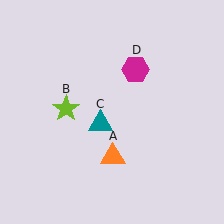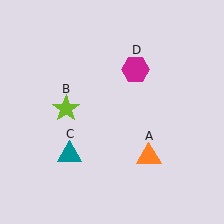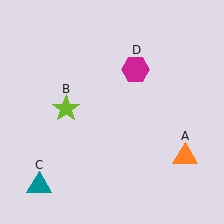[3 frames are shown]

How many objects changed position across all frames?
2 objects changed position: orange triangle (object A), teal triangle (object C).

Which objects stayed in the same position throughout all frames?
Lime star (object B) and magenta hexagon (object D) remained stationary.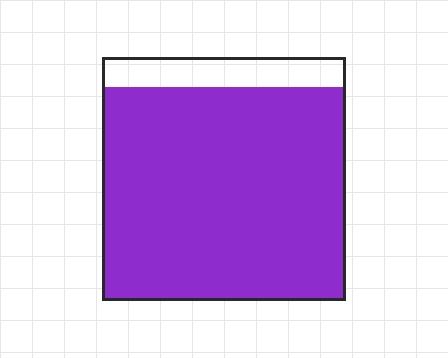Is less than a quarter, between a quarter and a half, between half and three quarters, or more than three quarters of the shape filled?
More than three quarters.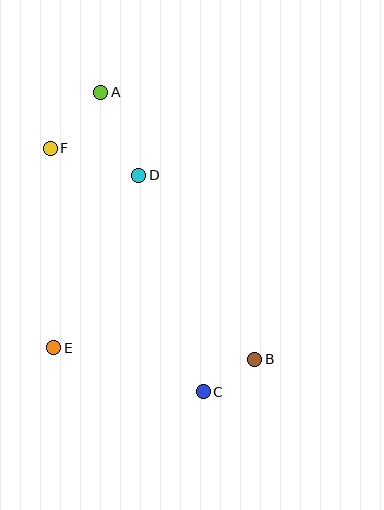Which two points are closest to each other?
Points B and C are closest to each other.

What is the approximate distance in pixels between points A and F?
The distance between A and F is approximately 75 pixels.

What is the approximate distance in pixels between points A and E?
The distance between A and E is approximately 260 pixels.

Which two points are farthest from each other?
Points A and C are farthest from each other.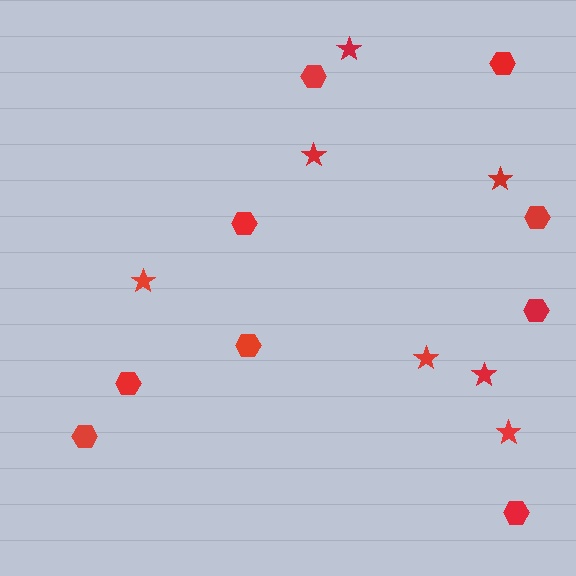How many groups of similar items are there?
There are 2 groups: one group of stars (7) and one group of hexagons (9).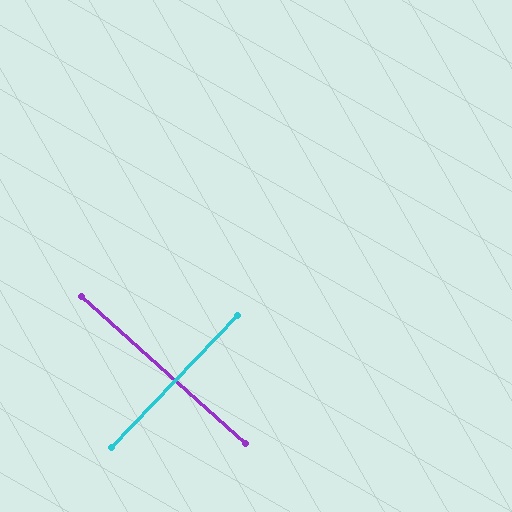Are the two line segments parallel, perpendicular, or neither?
Perpendicular — they meet at approximately 88°.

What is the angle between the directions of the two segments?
Approximately 88 degrees.